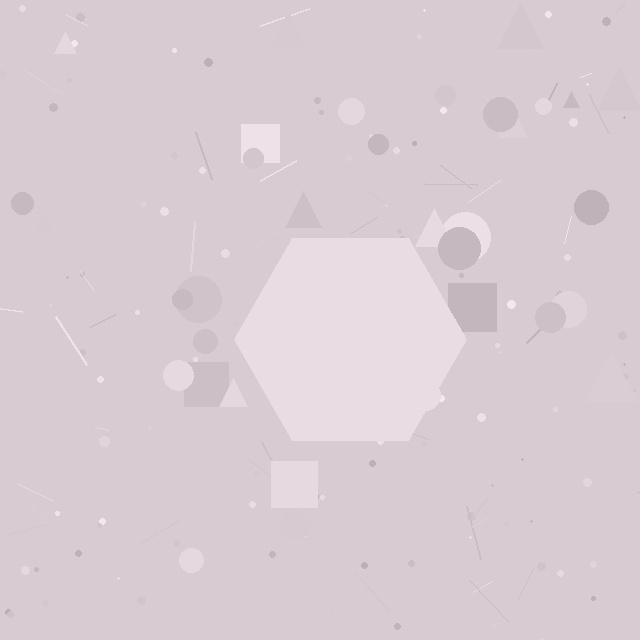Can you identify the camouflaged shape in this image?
The camouflaged shape is a hexagon.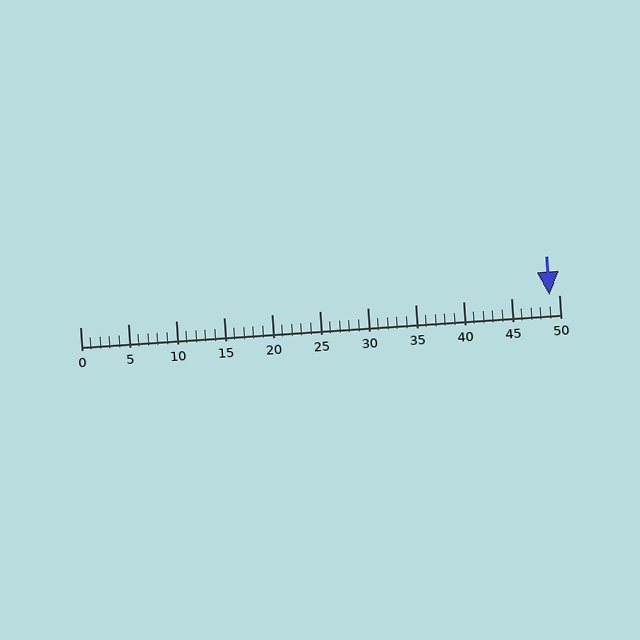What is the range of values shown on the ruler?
The ruler shows values from 0 to 50.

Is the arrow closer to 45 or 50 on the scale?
The arrow is closer to 50.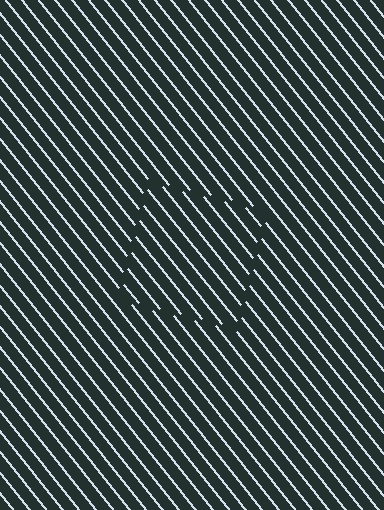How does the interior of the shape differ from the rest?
The interior of the shape contains the same grating, shifted by half a period — the contour is defined by the phase discontinuity where line-ends from the inner and outer gratings abut.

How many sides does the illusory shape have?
4 sides — the line-ends trace a square.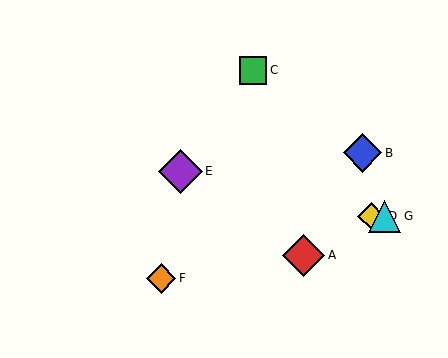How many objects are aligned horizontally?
2 objects (D, G) are aligned horizontally.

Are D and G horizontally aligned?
Yes, both are at y≈216.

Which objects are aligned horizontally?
Objects D, G are aligned horizontally.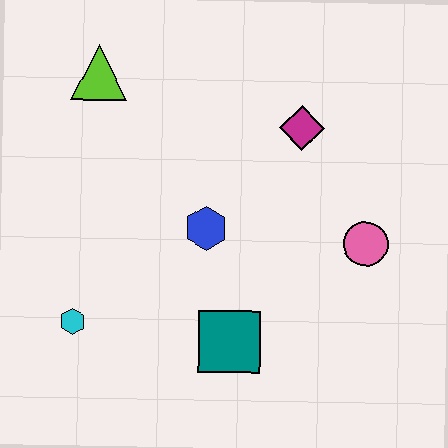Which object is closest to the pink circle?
The magenta diamond is closest to the pink circle.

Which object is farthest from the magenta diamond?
The cyan hexagon is farthest from the magenta diamond.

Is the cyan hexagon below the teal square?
No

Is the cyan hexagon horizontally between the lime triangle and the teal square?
No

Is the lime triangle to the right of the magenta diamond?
No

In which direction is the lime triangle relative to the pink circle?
The lime triangle is to the left of the pink circle.